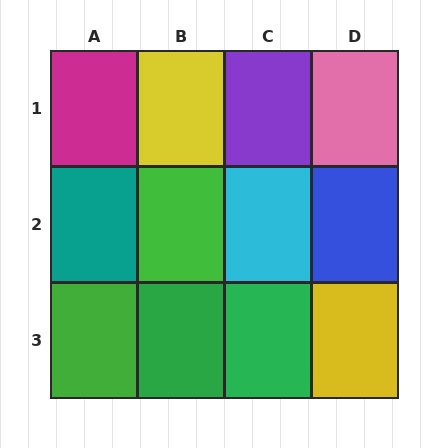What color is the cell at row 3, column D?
Yellow.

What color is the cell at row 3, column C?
Green.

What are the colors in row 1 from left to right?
Magenta, yellow, purple, pink.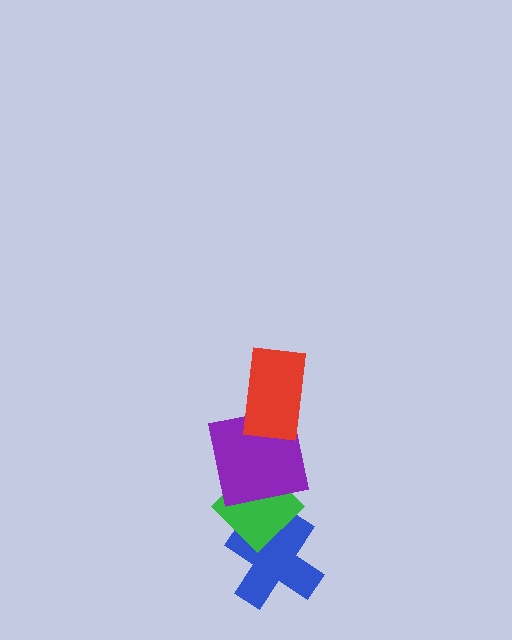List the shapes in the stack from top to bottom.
From top to bottom: the red rectangle, the purple square, the green diamond, the blue cross.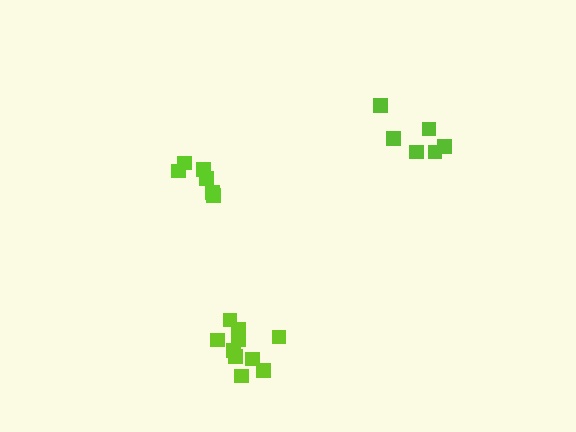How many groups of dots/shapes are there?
There are 3 groups.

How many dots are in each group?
Group 1: 6 dots, Group 2: 6 dots, Group 3: 11 dots (23 total).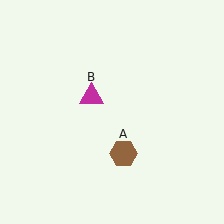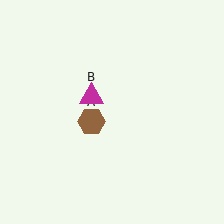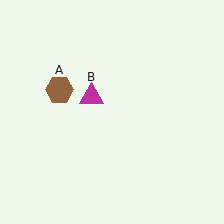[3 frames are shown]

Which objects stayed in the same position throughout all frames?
Magenta triangle (object B) remained stationary.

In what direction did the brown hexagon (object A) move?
The brown hexagon (object A) moved up and to the left.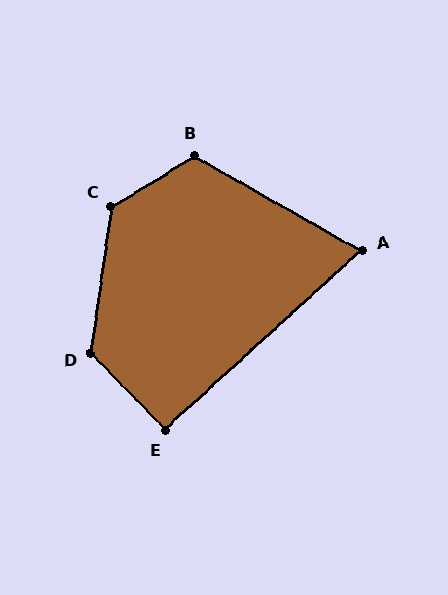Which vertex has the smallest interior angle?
A, at approximately 72 degrees.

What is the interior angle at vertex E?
Approximately 92 degrees (approximately right).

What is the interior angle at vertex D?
Approximately 128 degrees (obtuse).